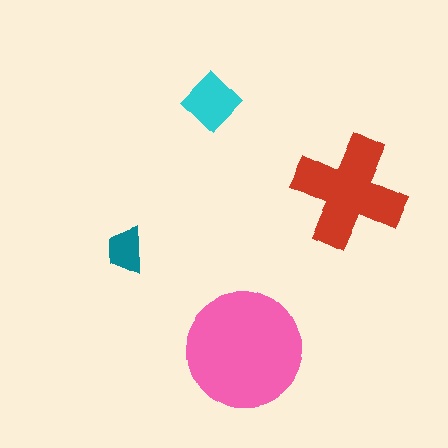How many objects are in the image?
There are 4 objects in the image.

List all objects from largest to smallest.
The pink circle, the red cross, the cyan diamond, the teal trapezoid.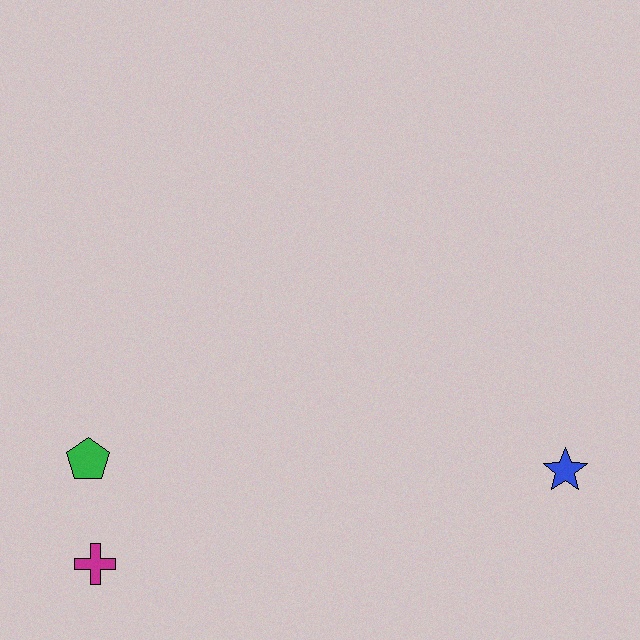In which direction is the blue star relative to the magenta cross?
The blue star is to the right of the magenta cross.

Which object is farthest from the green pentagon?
The blue star is farthest from the green pentagon.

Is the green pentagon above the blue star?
Yes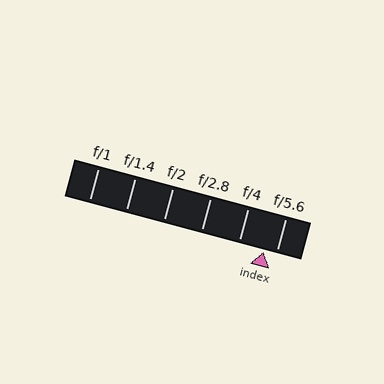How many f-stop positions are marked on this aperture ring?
There are 6 f-stop positions marked.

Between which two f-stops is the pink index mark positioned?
The index mark is between f/4 and f/5.6.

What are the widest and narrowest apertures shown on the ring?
The widest aperture shown is f/1 and the narrowest is f/5.6.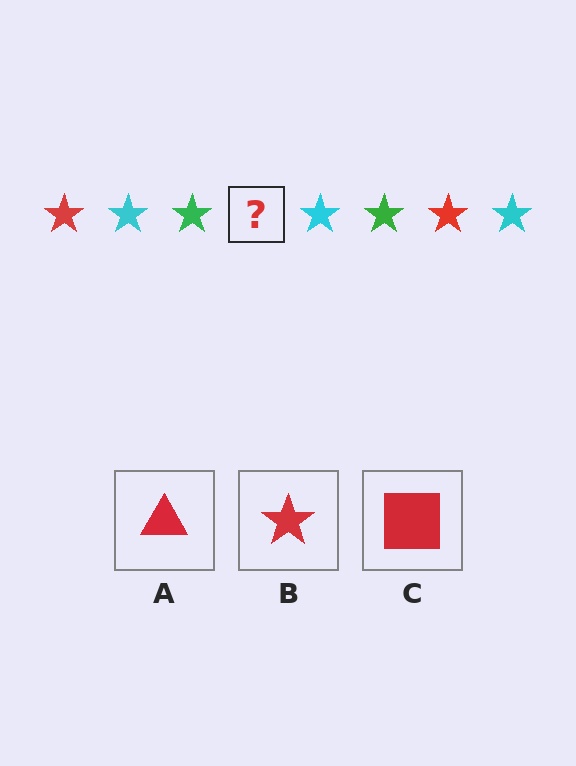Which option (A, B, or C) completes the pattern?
B.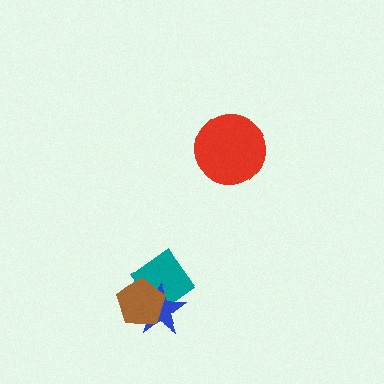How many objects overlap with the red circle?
0 objects overlap with the red circle.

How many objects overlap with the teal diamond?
2 objects overlap with the teal diamond.